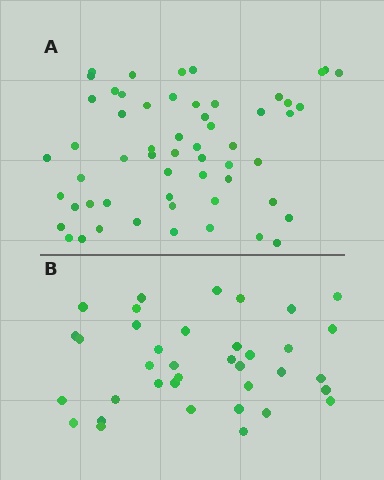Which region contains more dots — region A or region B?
Region A (the top region) has more dots.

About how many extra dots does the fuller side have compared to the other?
Region A has approximately 20 more dots than region B.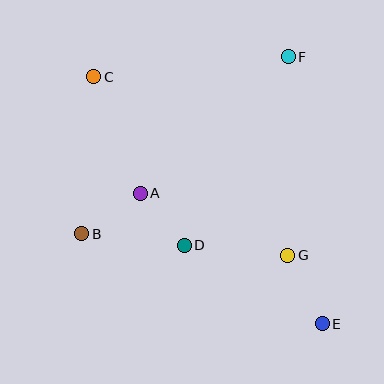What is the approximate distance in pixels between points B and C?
The distance between B and C is approximately 158 pixels.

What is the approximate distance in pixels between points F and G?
The distance between F and G is approximately 199 pixels.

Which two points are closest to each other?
Points A and D are closest to each other.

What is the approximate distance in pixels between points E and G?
The distance between E and G is approximately 77 pixels.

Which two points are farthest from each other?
Points C and E are farthest from each other.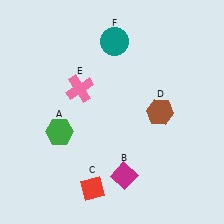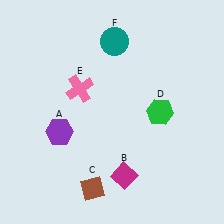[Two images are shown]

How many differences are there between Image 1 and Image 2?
There are 3 differences between the two images.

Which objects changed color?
A changed from green to purple. C changed from red to brown. D changed from brown to green.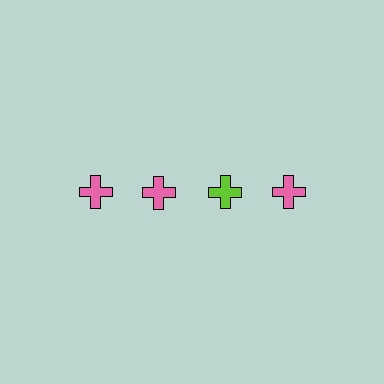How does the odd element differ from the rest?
It has a different color: lime instead of pink.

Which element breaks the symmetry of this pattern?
The lime cross in the top row, center column breaks the symmetry. All other shapes are pink crosses.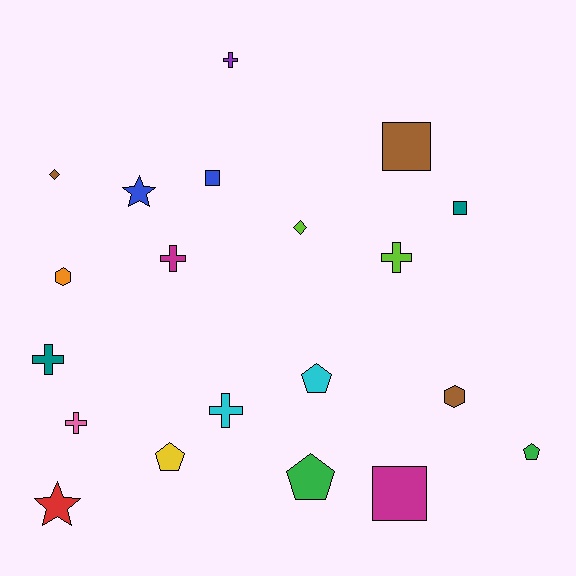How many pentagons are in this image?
There are 4 pentagons.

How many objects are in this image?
There are 20 objects.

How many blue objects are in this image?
There are 2 blue objects.